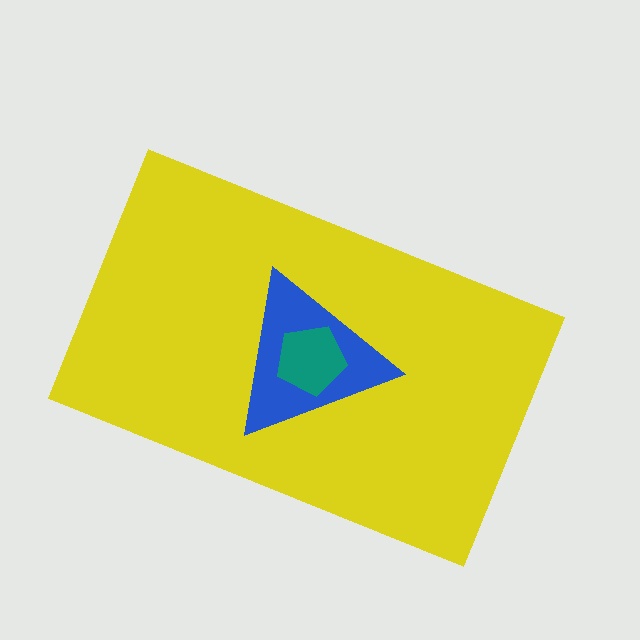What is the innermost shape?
The teal pentagon.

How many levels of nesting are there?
3.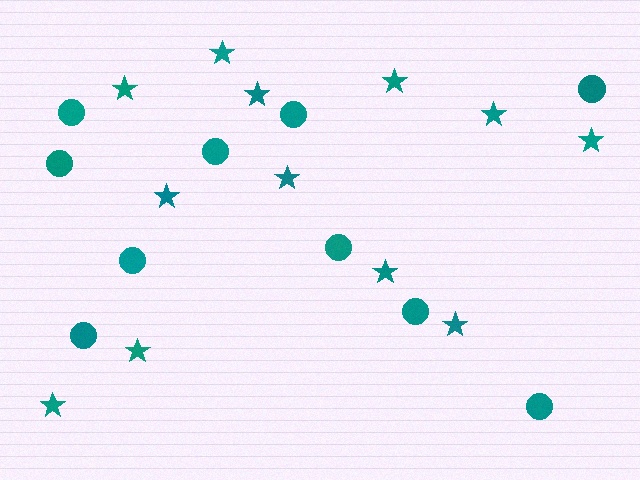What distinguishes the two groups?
There are 2 groups: one group of circles (10) and one group of stars (12).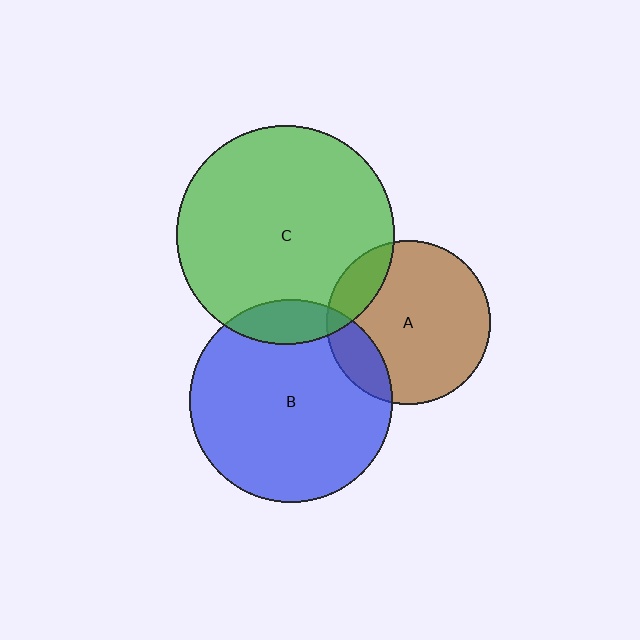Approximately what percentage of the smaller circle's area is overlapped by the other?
Approximately 15%.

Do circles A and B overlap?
Yes.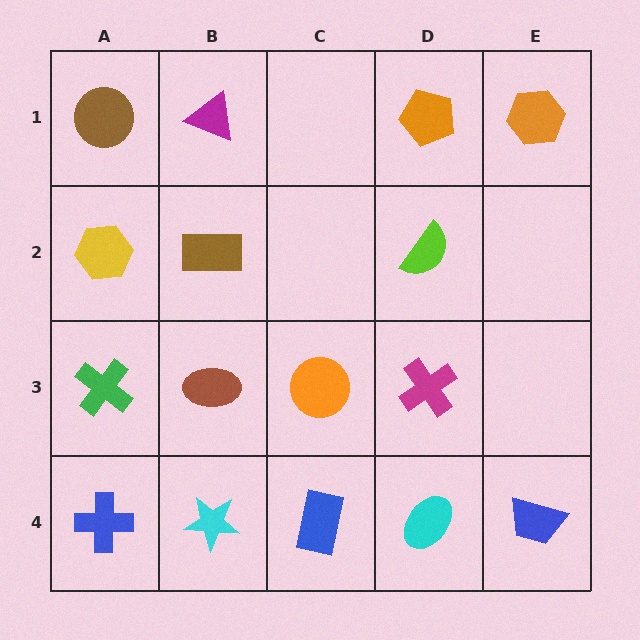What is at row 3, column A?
A green cross.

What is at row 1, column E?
An orange hexagon.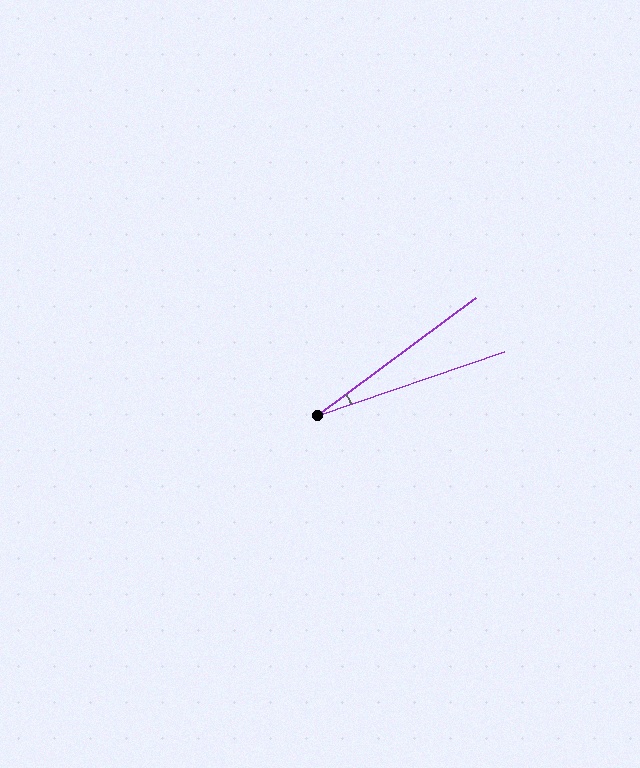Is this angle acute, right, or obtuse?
It is acute.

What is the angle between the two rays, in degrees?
Approximately 18 degrees.